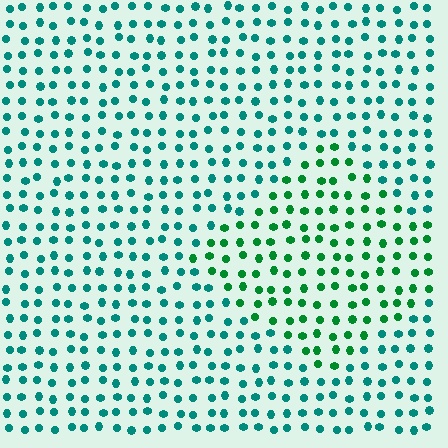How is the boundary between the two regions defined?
The boundary is defined purely by a slight shift in hue (about 35 degrees). Spacing, size, and orientation are identical on both sides.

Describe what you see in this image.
The image is filled with small teal elements in a uniform arrangement. A diamond-shaped region is visible where the elements are tinted to a slightly different hue, forming a subtle color boundary.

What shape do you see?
I see a diamond.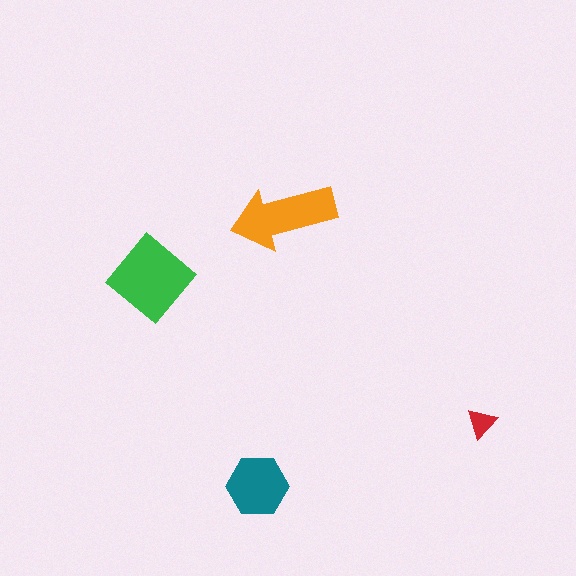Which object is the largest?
The green diamond.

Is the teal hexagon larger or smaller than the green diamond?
Smaller.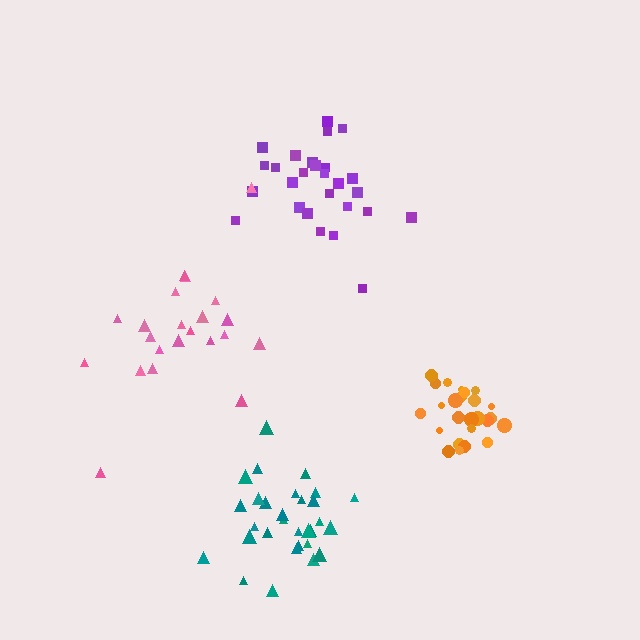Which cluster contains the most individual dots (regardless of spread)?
Teal (30).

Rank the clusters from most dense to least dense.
orange, teal, purple, pink.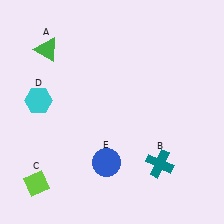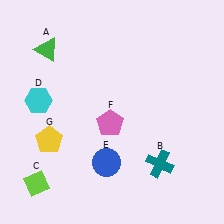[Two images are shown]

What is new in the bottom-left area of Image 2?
A yellow pentagon (G) was added in the bottom-left area of Image 2.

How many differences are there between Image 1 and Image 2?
There are 2 differences between the two images.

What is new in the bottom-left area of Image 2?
A pink pentagon (F) was added in the bottom-left area of Image 2.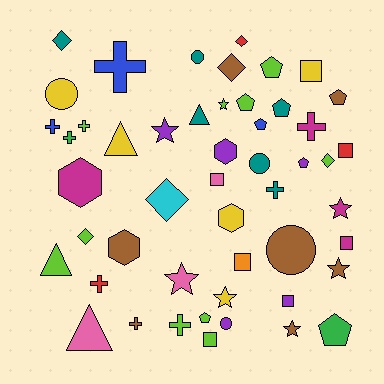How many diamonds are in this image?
There are 6 diamonds.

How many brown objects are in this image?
There are 7 brown objects.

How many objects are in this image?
There are 50 objects.